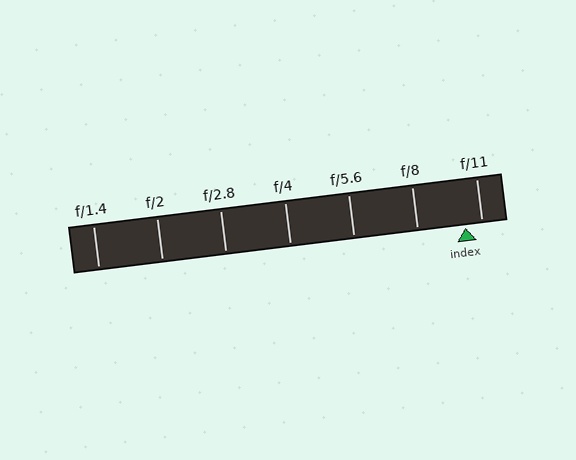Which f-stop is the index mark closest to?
The index mark is closest to f/11.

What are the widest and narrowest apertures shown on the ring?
The widest aperture shown is f/1.4 and the narrowest is f/11.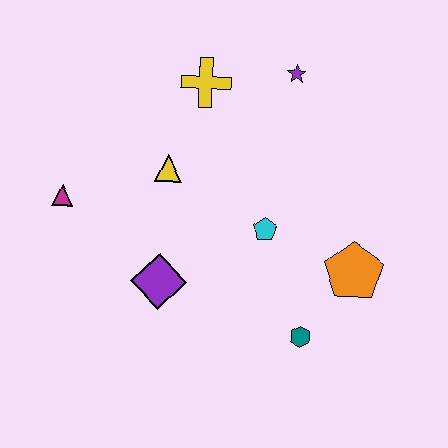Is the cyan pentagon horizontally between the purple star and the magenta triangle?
Yes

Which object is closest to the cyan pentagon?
The orange pentagon is closest to the cyan pentagon.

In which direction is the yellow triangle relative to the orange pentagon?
The yellow triangle is to the left of the orange pentagon.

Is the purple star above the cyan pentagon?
Yes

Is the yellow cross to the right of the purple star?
No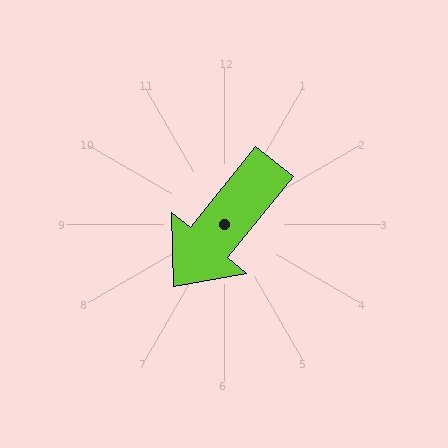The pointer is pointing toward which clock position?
Roughly 7 o'clock.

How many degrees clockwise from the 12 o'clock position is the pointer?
Approximately 219 degrees.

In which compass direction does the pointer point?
Southwest.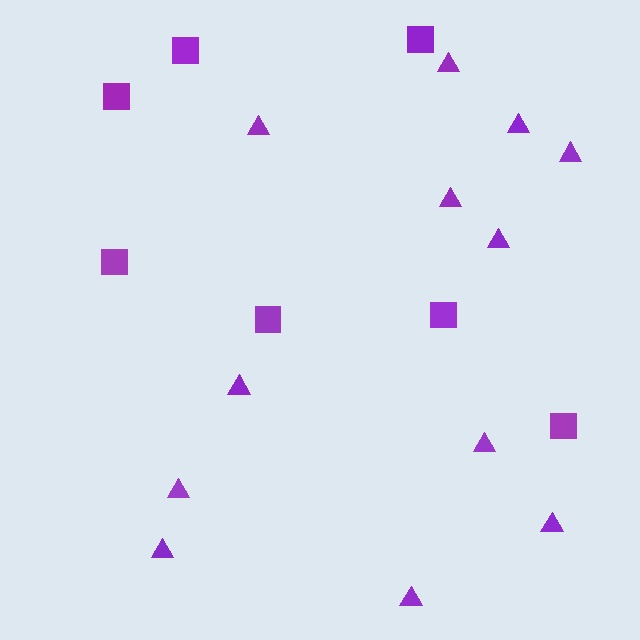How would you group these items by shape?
There are 2 groups: one group of triangles (12) and one group of squares (7).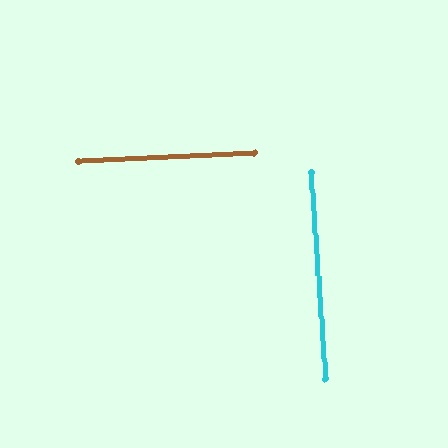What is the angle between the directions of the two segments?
Approximately 89 degrees.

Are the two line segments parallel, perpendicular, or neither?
Perpendicular — they meet at approximately 89°.